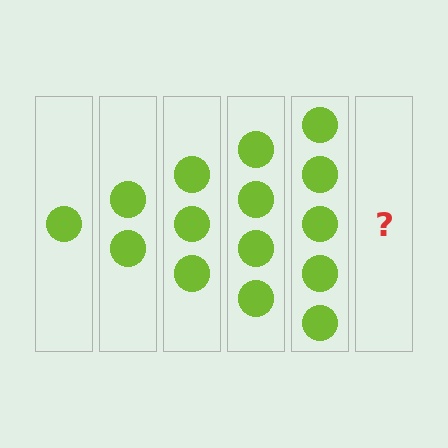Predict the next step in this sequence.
The next step is 6 circles.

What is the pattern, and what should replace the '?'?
The pattern is that each step adds one more circle. The '?' should be 6 circles.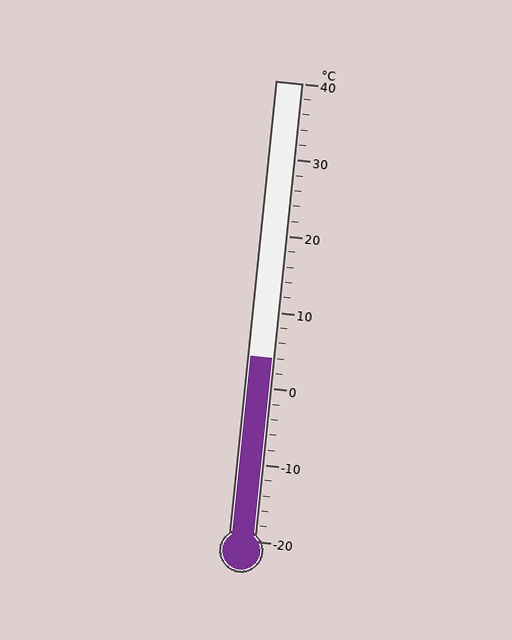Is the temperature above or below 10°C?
The temperature is below 10°C.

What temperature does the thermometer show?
The thermometer shows approximately 4°C.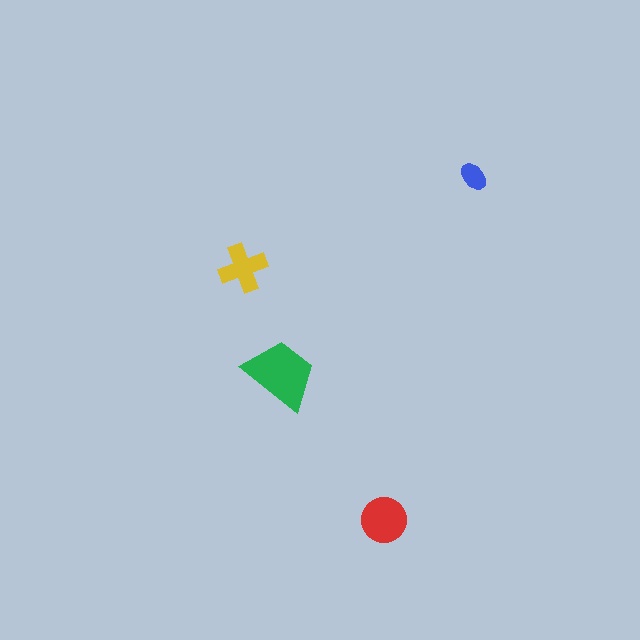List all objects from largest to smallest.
The green trapezoid, the red circle, the yellow cross, the blue ellipse.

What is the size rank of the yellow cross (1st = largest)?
3rd.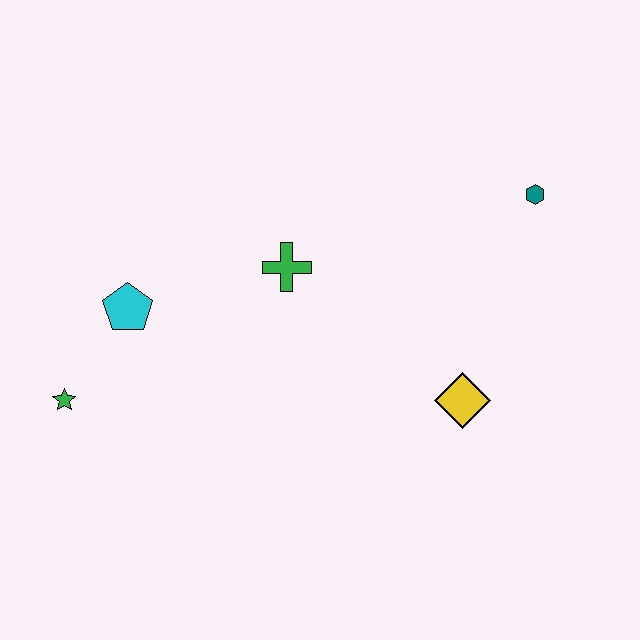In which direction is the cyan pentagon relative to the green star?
The cyan pentagon is above the green star.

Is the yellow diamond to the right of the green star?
Yes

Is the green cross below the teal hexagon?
Yes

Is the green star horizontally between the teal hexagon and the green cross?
No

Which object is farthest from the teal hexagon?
The green star is farthest from the teal hexagon.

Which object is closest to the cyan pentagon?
The green star is closest to the cyan pentagon.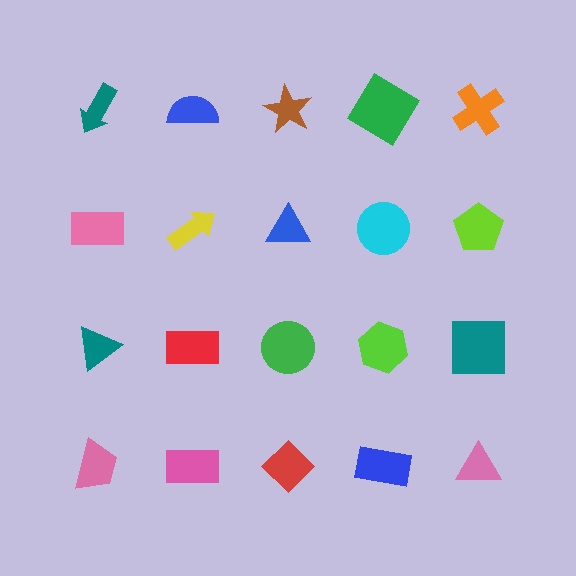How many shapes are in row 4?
5 shapes.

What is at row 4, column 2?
A pink rectangle.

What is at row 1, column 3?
A brown star.